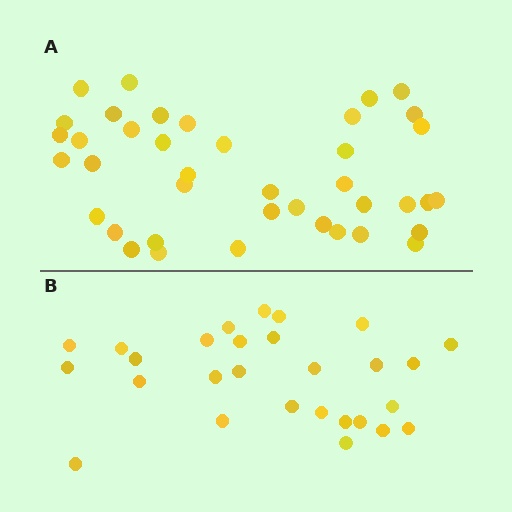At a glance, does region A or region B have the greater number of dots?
Region A (the top region) has more dots.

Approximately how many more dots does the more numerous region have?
Region A has roughly 12 or so more dots than region B.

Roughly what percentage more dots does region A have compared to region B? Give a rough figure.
About 45% more.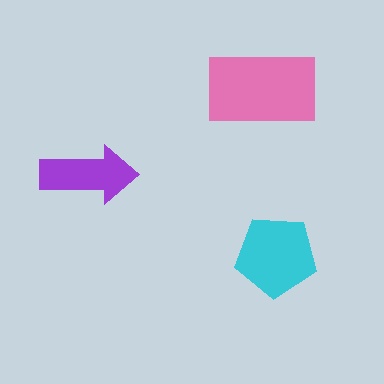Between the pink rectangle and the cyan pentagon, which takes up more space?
The pink rectangle.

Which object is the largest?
The pink rectangle.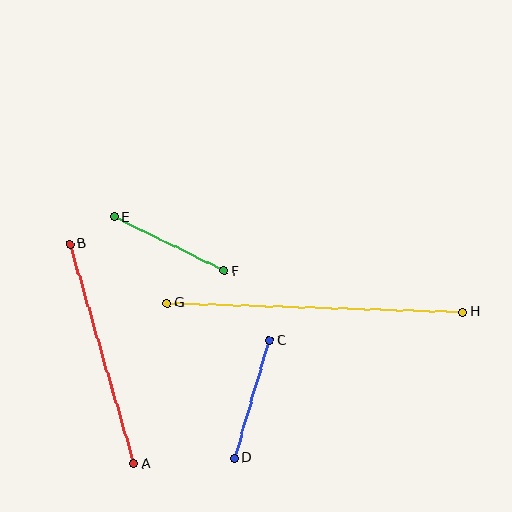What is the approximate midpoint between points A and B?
The midpoint is at approximately (102, 354) pixels.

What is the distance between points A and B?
The distance is approximately 229 pixels.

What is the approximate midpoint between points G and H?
The midpoint is at approximately (315, 307) pixels.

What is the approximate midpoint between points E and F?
The midpoint is at approximately (169, 244) pixels.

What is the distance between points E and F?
The distance is approximately 123 pixels.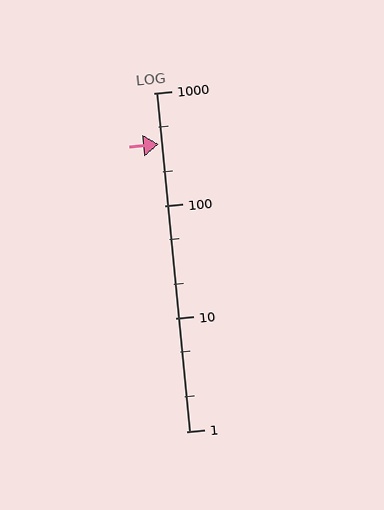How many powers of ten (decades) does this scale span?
The scale spans 3 decades, from 1 to 1000.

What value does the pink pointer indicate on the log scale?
The pointer indicates approximately 350.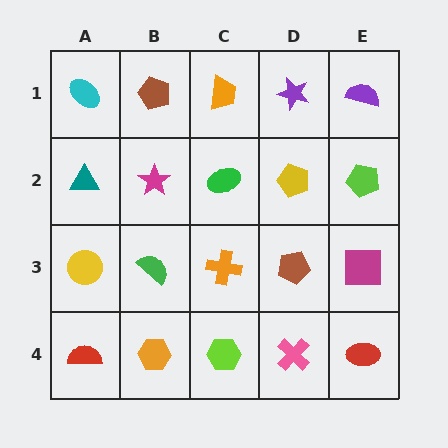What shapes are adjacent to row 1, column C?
A green ellipse (row 2, column C), a brown pentagon (row 1, column B), a purple star (row 1, column D).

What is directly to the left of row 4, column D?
A lime hexagon.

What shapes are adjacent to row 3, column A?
A teal triangle (row 2, column A), a red semicircle (row 4, column A), a green semicircle (row 3, column B).